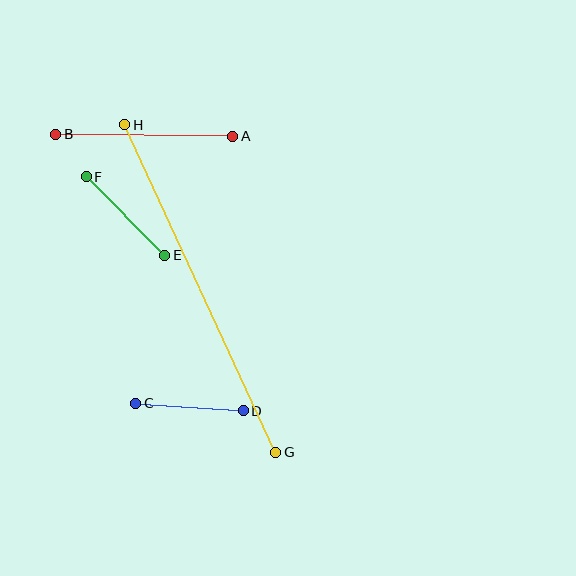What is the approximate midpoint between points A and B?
The midpoint is at approximately (144, 135) pixels.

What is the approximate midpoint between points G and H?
The midpoint is at approximately (200, 289) pixels.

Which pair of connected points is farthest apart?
Points G and H are farthest apart.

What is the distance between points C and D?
The distance is approximately 108 pixels.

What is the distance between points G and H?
The distance is approximately 361 pixels.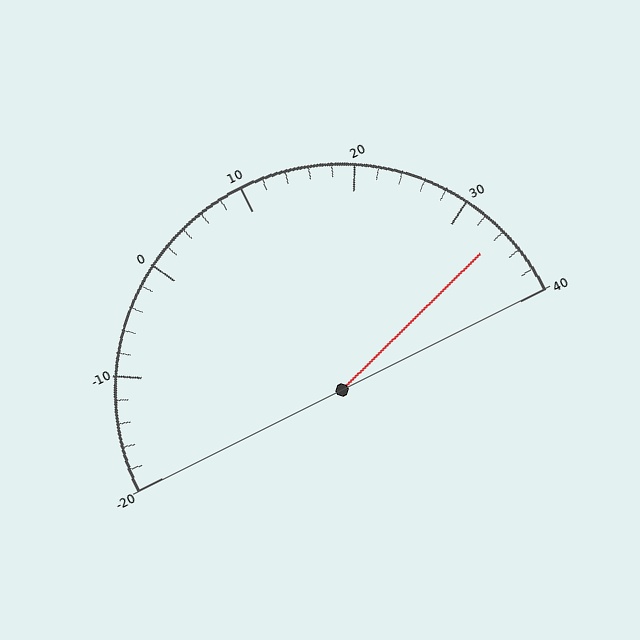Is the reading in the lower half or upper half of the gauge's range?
The reading is in the upper half of the range (-20 to 40).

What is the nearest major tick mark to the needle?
The nearest major tick mark is 30.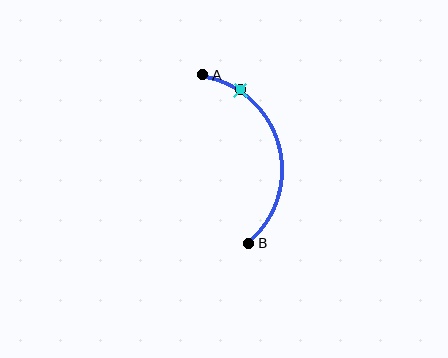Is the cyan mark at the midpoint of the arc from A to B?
No. The cyan mark lies on the arc but is closer to endpoint A. The arc midpoint would be at the point on the curve equidistant along the arc from both A and B.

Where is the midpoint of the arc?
The arc midpoint is the point on the curve farthest from the straight line joining A and B. It sits to the right of that line.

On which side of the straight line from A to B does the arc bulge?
The arc bulges to the right of the straight line connecting A and B.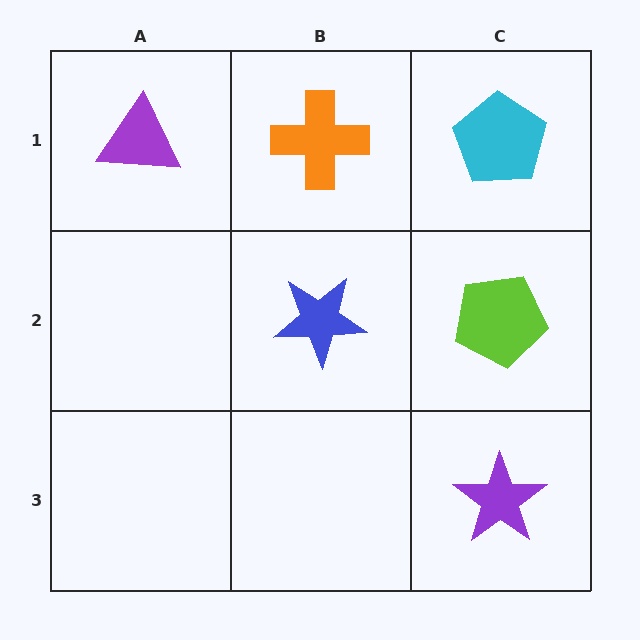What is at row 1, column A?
A purple triangle.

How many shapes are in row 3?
1 shape.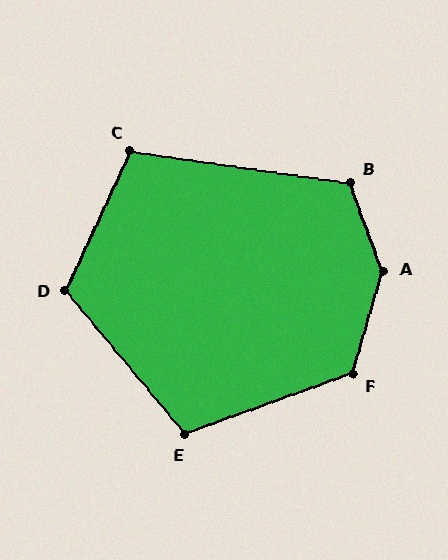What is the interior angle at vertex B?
Approximately 119 degrees (obtuse).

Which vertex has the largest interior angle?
A, at approximately 143 degrees.